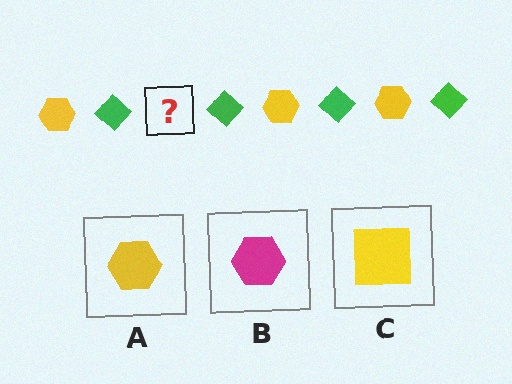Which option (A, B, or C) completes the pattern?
A.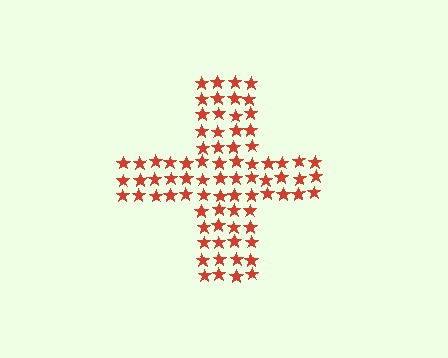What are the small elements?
The small elements are stars.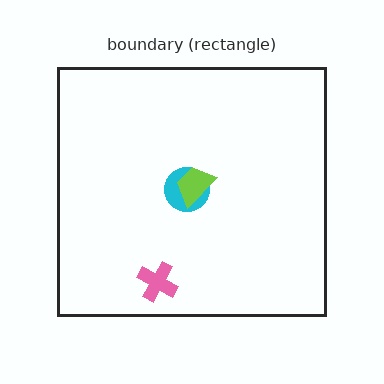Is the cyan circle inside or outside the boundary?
Inside.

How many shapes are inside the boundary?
3 inside, 0 outside.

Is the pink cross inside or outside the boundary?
Inside.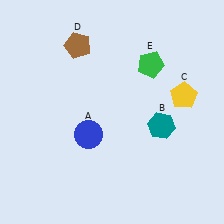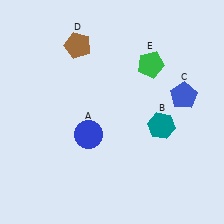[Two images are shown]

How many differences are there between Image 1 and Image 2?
There is 1 difference between the two images.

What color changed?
The pentagon (C) changed from yellow in Image 1 to blue in Image 2.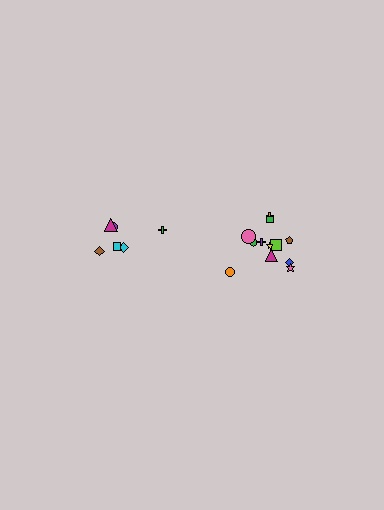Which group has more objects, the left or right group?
The right group.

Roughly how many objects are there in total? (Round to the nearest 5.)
Roughly 20 objects in total.